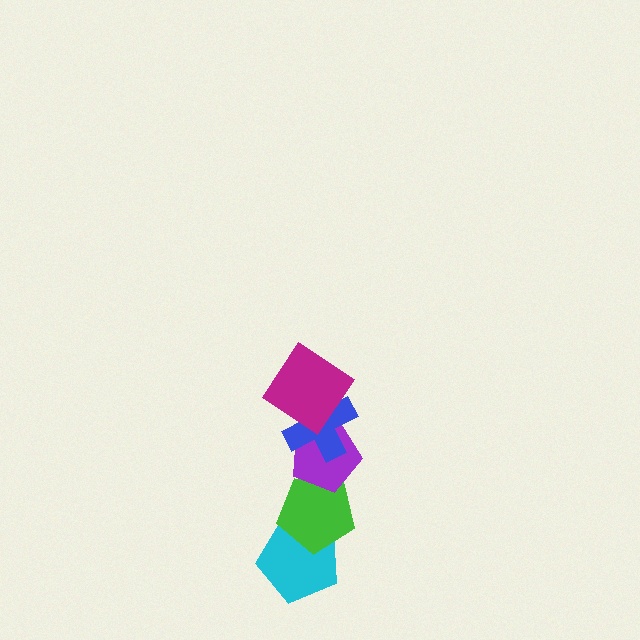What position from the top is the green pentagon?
The green pentagon is 4th from the top.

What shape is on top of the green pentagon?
The purple pentagon is on top of the green pentagon.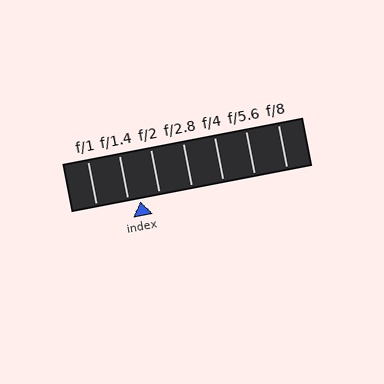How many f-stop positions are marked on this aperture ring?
There are 7 f-stop positions marked.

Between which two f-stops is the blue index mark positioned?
The index mark is between f/1.4 and f/2.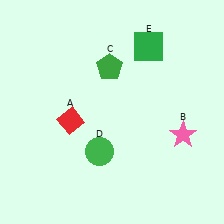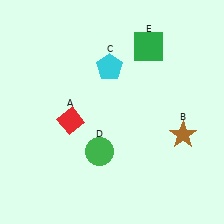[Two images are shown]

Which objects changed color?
B changed from pink to brown. C changed from green to cyan.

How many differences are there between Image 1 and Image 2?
There are 2 differences between the two images.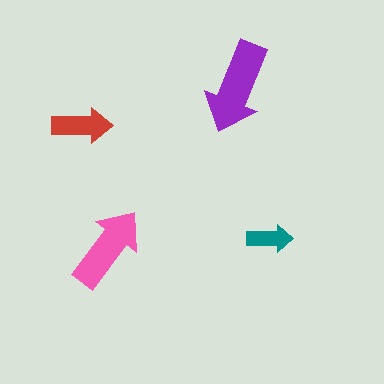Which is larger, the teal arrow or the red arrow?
The red one.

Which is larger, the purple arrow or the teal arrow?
The purple one.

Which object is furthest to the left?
The red arrow is leftmost.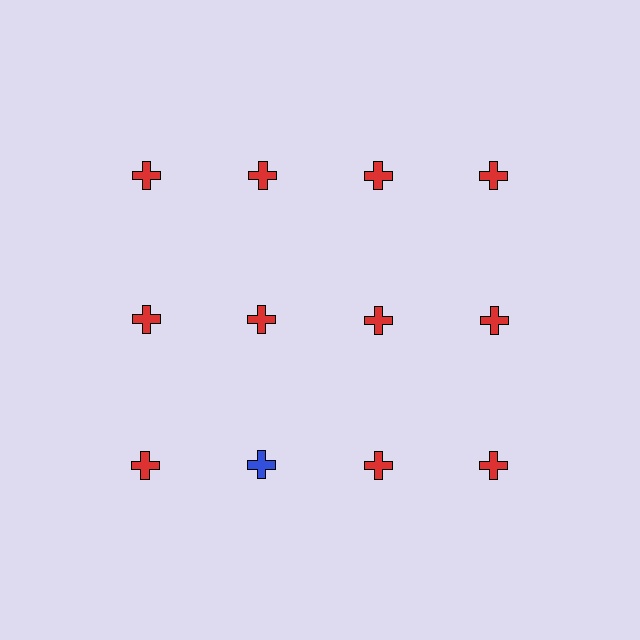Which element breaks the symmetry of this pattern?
The blue cross in the third row, second from left column breaks the symmetry. All other shapes are red crosses.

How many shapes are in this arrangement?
There are 12 shapes arranged in a grid pattern.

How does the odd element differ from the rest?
It has a different color: blue instead of red.